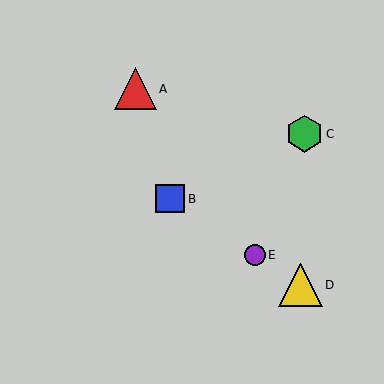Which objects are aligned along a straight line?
Objects B, D, E are aligned along a straight line.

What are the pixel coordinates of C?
Object C is at (304, 134).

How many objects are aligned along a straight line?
3 objects (B, D, E) are aligned along a straight line.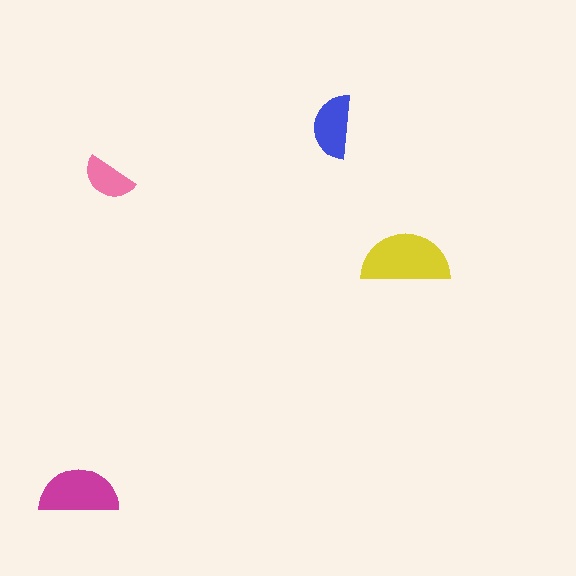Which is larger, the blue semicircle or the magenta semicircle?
The magenta one.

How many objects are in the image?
There are 4 objects in the image.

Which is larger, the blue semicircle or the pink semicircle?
The blue one.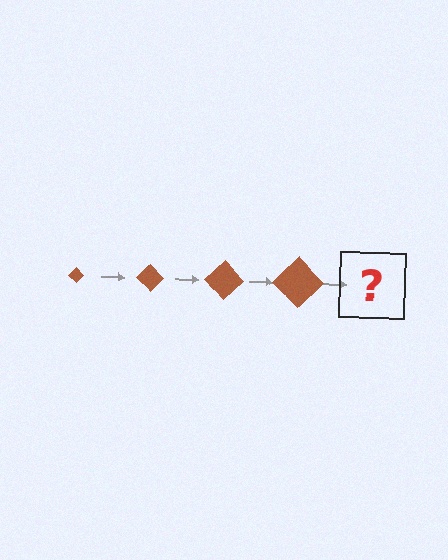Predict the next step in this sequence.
The next step is a brown diamond, larger than the previous one.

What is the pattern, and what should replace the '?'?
The pattern is that the diamond gets progressively larger each step. The '?' should be a brown diamond, larger than the previous one.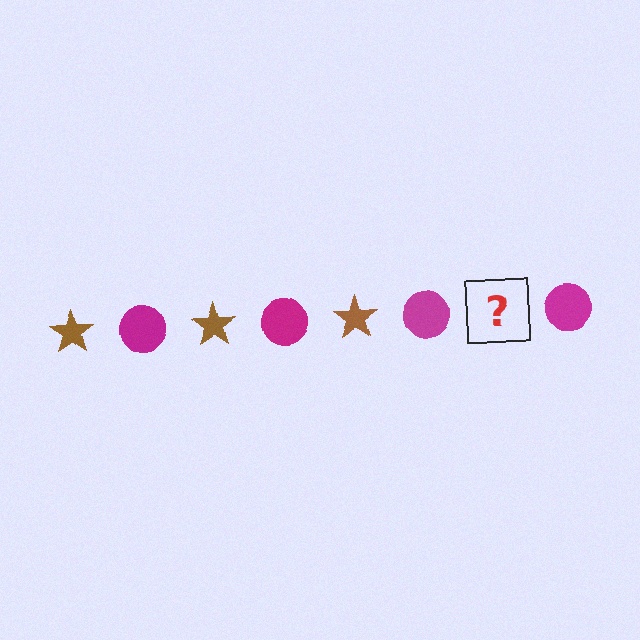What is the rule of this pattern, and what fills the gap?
The rule is that the pattern alternates between brown star and magenta circle. The gap should be filled with a brown star.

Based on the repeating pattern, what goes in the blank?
The blank should be a brown star.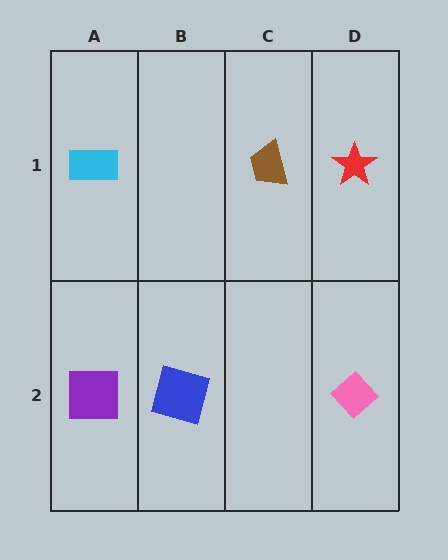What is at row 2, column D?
A pink diamond.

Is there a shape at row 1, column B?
No, that cell is empty.